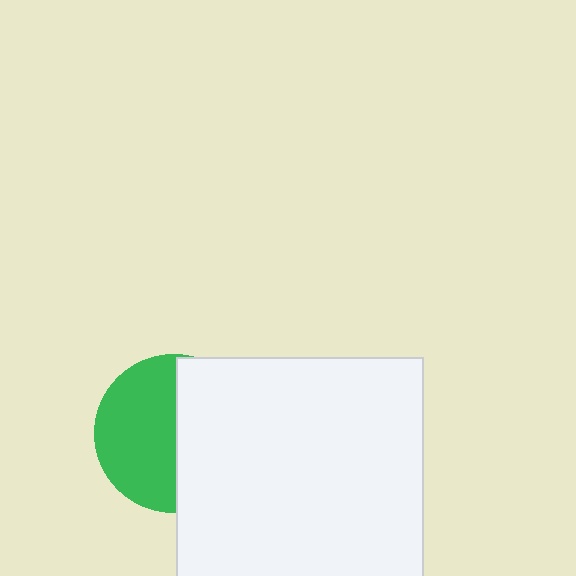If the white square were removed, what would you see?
You would see the complete green circle.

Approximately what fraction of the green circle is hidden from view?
Roughly 48% of the green circle is hidden behind the white square.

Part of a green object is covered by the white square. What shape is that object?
It is a circle.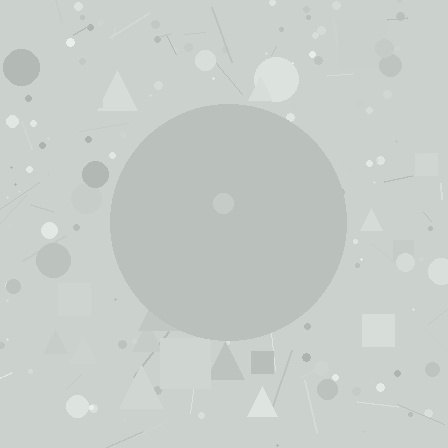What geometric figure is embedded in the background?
A circle is embedded in the background.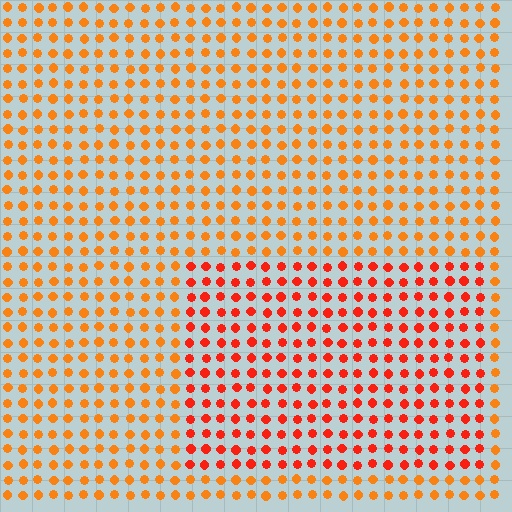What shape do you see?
I see a rectangle.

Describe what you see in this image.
The image is filled with small orange elements in a uniform arrangement. A rectangle-shaped region is visible where the elements are tinted to a slightly different hue, forming a subtle color boundary.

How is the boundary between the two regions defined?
The boundary is defined purely by a slight shift in hue (about 26 degrees). Spacing, size, and orientation are identical on both sides.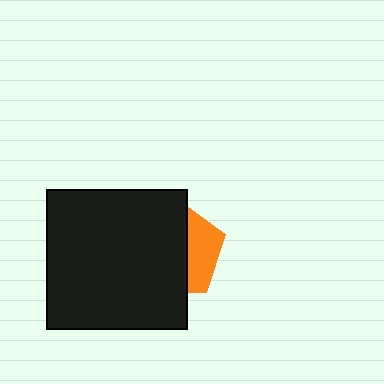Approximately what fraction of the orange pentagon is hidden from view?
Roughly 66% of the orange pentagon is hidden behind the black square.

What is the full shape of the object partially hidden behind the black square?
The partially hidden object is an orange pentagon.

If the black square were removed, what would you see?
You would see the complete orange pentagon.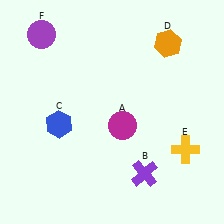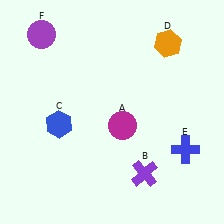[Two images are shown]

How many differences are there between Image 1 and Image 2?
There is 1 difference between the two images.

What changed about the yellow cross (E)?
In Image 1, E is yellow. In Image 2, it changed to blue.